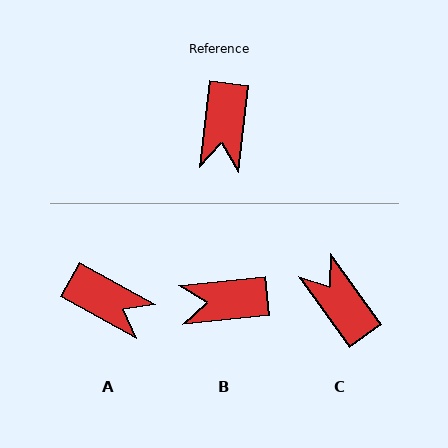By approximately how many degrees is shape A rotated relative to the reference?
Approximately 68 degrees counter-clockwise.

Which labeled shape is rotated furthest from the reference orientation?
C, about 137 degrees away.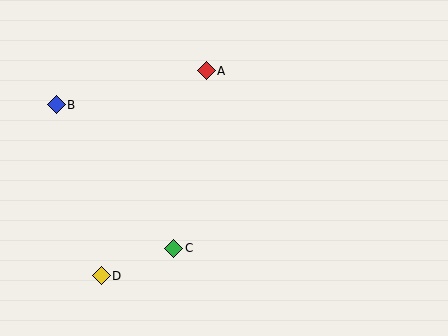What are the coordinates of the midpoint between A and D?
The midpoint between A and D is at (154, 173).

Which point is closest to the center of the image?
Point C at (174, 248) is closest to the center.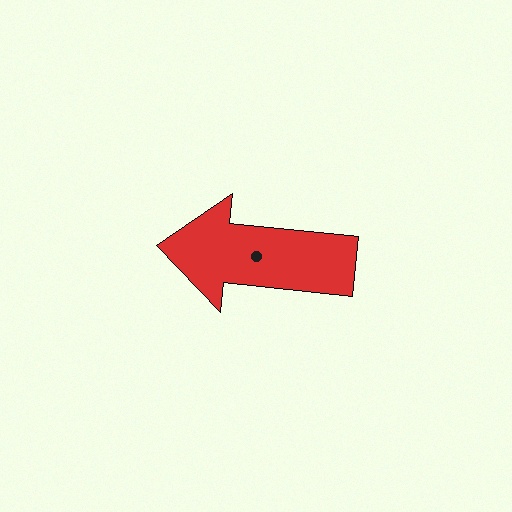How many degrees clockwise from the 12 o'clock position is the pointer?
Approximately 276 degrees.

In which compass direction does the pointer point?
West.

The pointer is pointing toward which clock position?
Roughly 9 o'clock.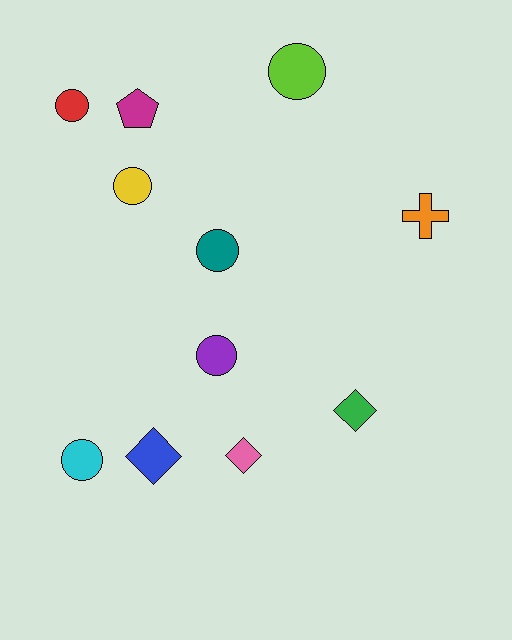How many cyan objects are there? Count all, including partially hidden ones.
There is 1 cyan object.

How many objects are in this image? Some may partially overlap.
There are 11 objects.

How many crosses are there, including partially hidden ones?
There is 1 cross.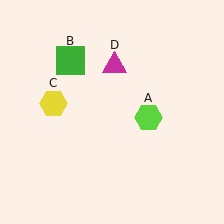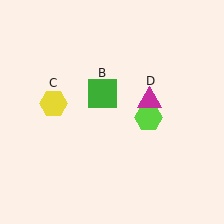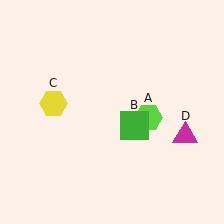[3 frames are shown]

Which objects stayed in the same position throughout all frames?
Lime hexagon (object A) and yellow hexagon (object C) remained stationary.